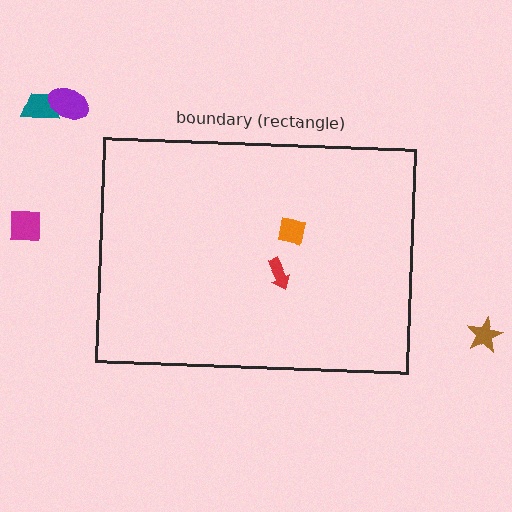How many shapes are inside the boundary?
2 inside, 4 outside.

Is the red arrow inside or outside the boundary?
Inside.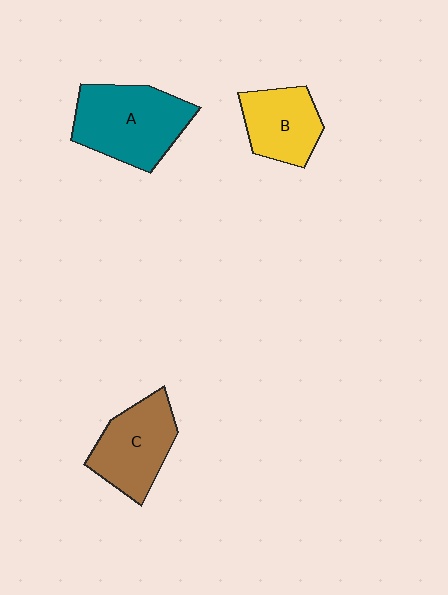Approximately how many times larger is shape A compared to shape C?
Approximately 1.3 times.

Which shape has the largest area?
Shape A (teal).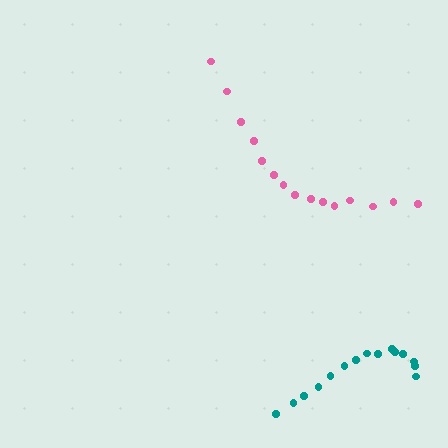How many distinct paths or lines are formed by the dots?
There are 2 distinct paths.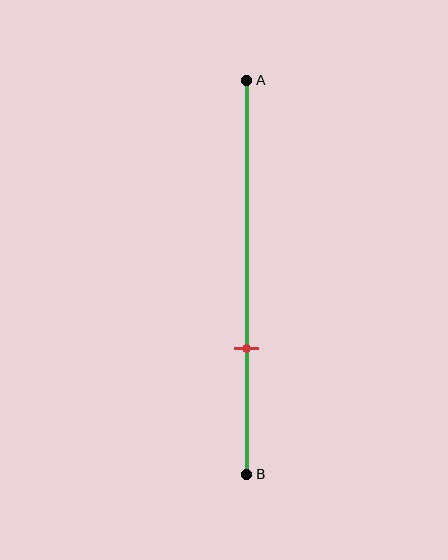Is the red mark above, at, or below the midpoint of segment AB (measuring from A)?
The red mark is below the midpoint of segment AB.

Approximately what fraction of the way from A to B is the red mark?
The red mark is approximately 70% of the way from A to B.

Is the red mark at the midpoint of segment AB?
No, the mark is at about 70% from A, not at the 50% midpoint.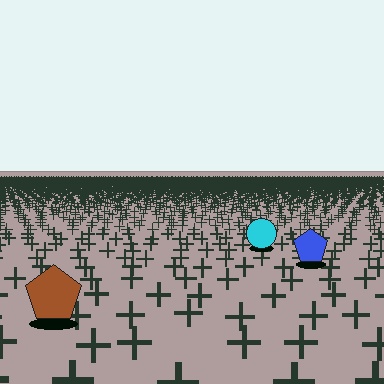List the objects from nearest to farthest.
From nearest to farthest: the brown pentagon, the blue pentagon, the cyan circle.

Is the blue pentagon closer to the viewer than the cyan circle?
Yes. The blue pentagon is closer — you can tell from the texture gradient: the ground texture is coarser near it.